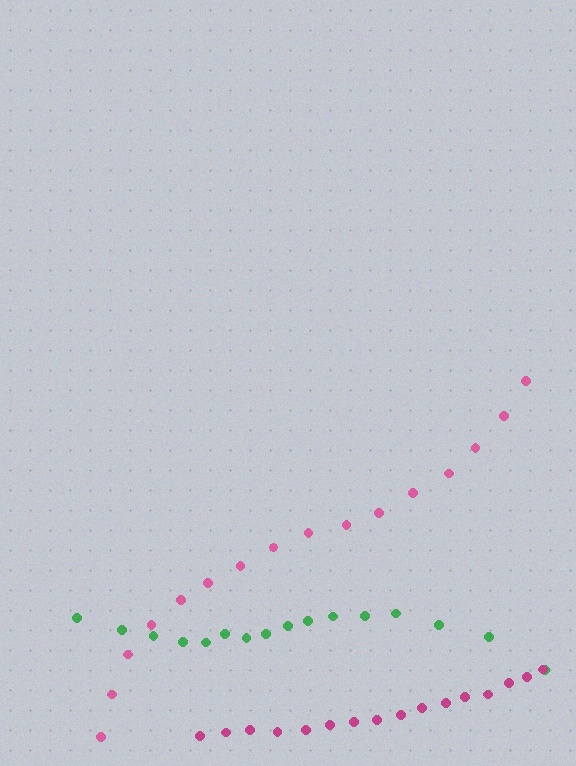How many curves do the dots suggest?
There are 3 distinct paths.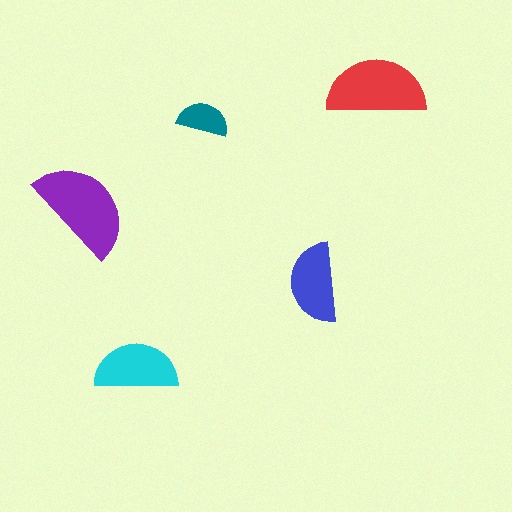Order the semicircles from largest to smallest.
the purple one, the red one, the cyan one, the blue one, the teal one.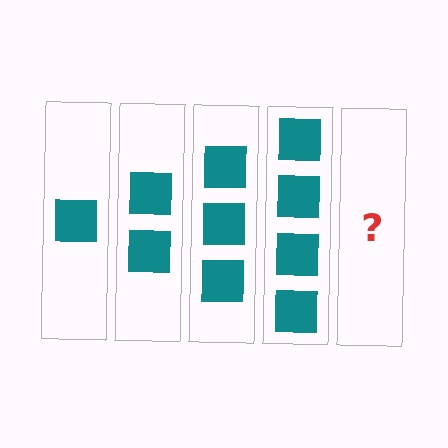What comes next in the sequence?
The next element should be 5 squares.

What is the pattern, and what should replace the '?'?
The pattern is that each step adds one more square. The '?' should be 5 squares.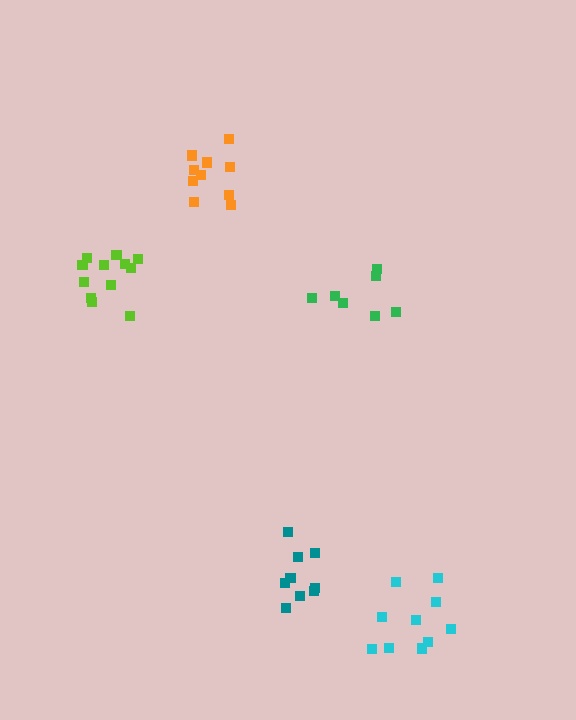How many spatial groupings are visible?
There are 5 spatial groupings.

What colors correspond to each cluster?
The clusters are colored: cyan, lime, green, teal, orange.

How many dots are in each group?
Group 1: 10 dots, Group 2: 12 dots, Group 3: 7 dots, Group 4: 9 dots, Group 5: 10 dots (48 total).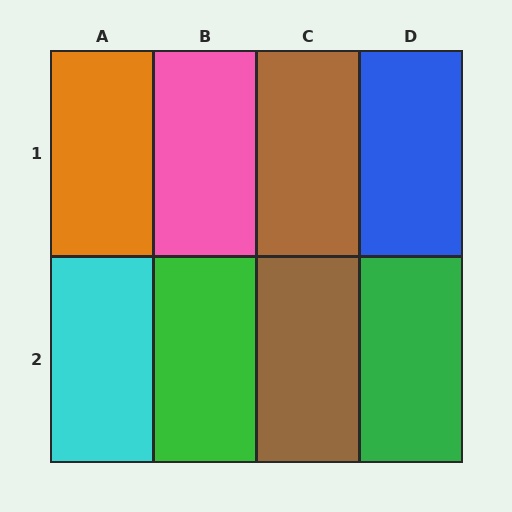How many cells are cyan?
1 cell is cyan.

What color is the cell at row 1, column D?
Blue.